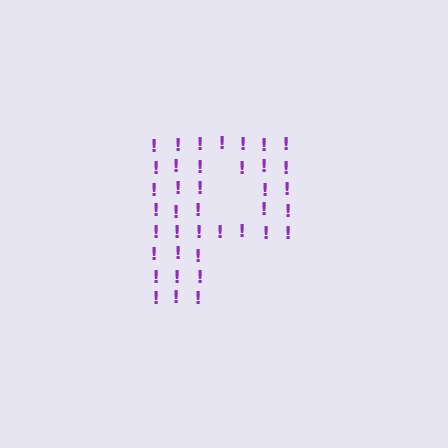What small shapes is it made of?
It is made of small exclamation marks.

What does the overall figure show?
The overall figure shows the letter P.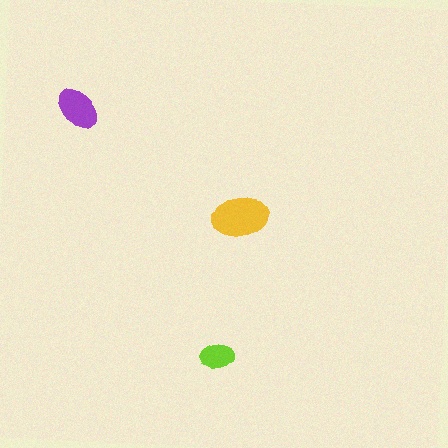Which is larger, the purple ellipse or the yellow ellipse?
The yellow one.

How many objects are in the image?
There are 3 objects in the image.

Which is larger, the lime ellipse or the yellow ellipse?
The yellow one.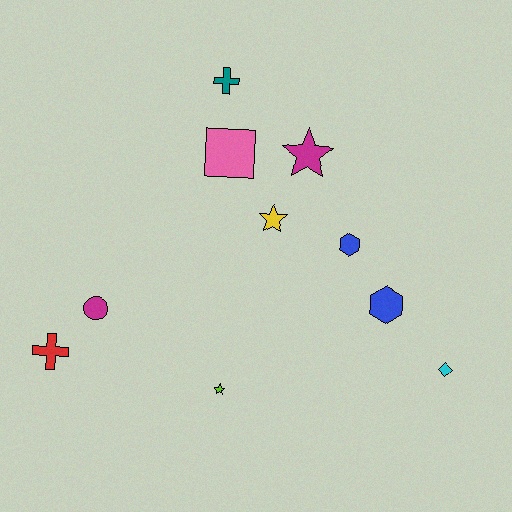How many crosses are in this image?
There are 2 crosses.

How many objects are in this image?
There are 10 objects.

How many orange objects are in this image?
There are no orange objects.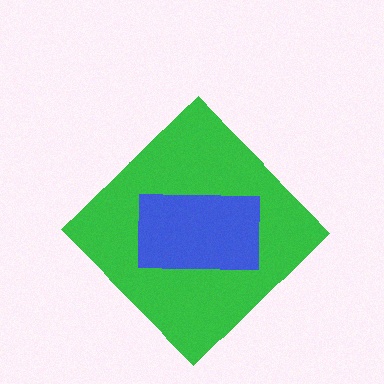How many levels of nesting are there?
2.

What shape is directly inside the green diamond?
The blue rectangle.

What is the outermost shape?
The green diamond.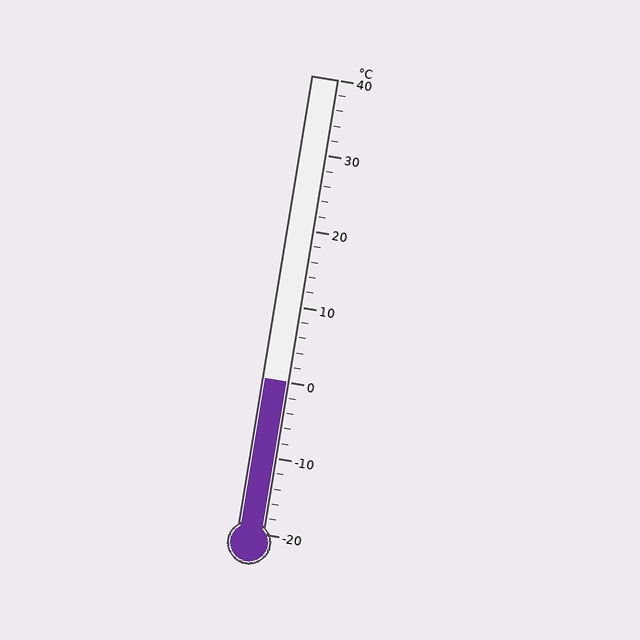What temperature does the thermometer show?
The thermometer shows approximately 0°C.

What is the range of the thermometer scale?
The thermometer scale ranges from -20°C to 40°C.